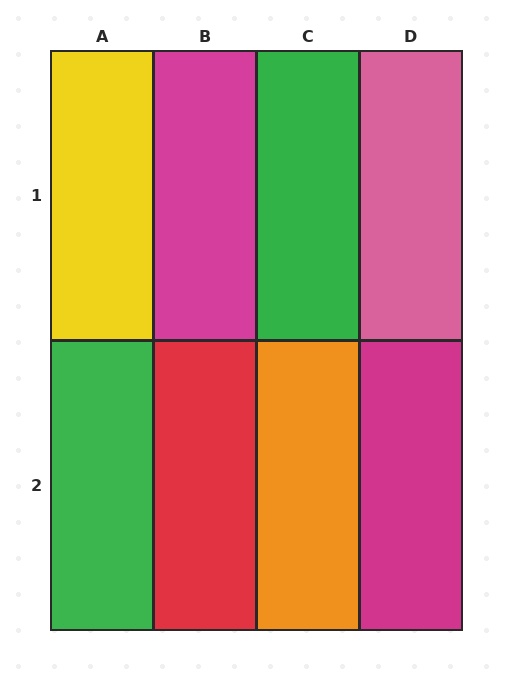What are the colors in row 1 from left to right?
Yellow, magenta, green, pink.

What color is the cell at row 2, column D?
Magenta.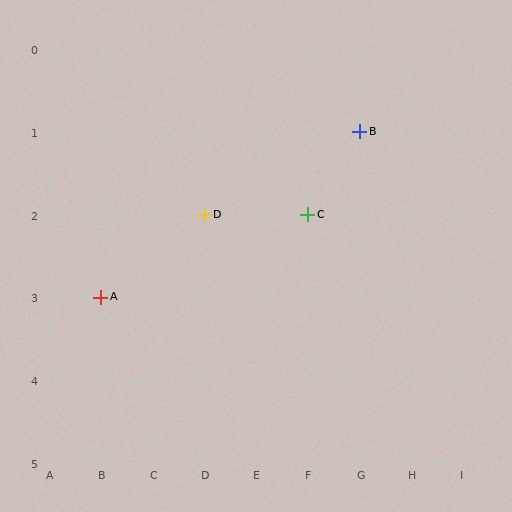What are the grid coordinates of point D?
Point D is at grid coordinates (D, 2).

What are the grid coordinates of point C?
Point C is at grid coordinates (F, 2).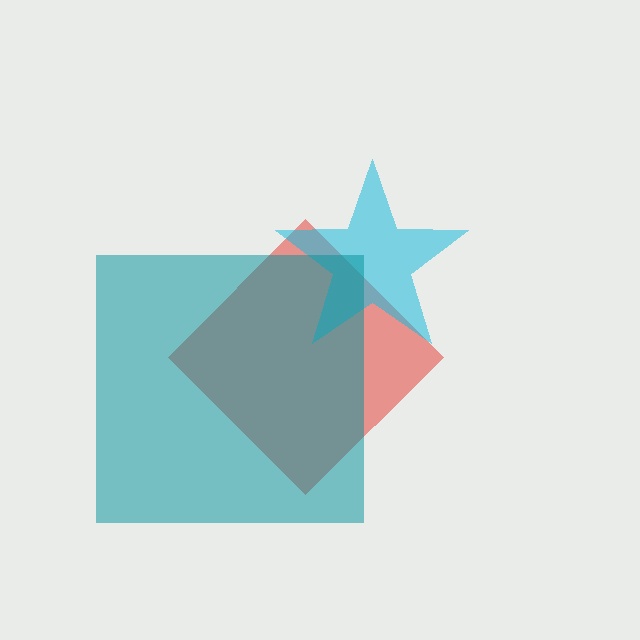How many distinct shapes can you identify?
There are 3 distinct shapes: a red diamond, a cyan star, a teal square.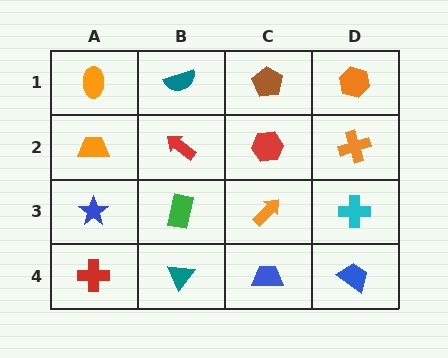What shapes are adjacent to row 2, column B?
A teal semicircle (row 1, column B), a green rectangle (row 3, column B), an orange trapezoid (row 2, column A), a red hexagon (row 2, column C).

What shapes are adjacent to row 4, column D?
A cyan cross (row 3, column D), a blue trapezoid (row 4, column C).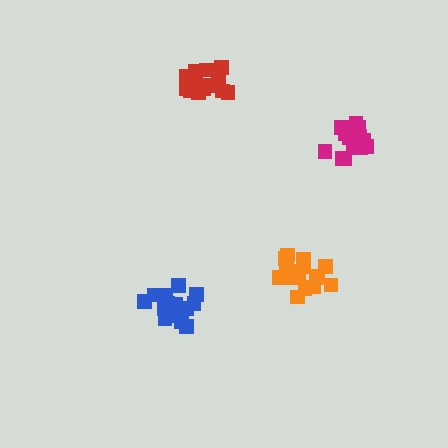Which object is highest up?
The red cluster is topmost.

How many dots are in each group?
Group 1: 15 dots, Group 2: 17 dots, Group 3: 16 dots, Group 4: 16 dots (64 total).